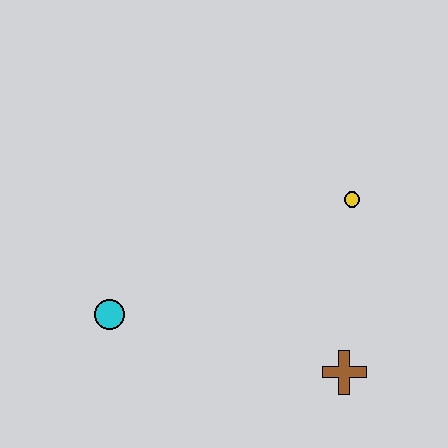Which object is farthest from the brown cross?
The cyan circle is farthest from the brown cross.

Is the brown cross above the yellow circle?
No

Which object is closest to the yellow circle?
The brown cross is closest to the yellow circle.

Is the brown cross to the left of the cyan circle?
No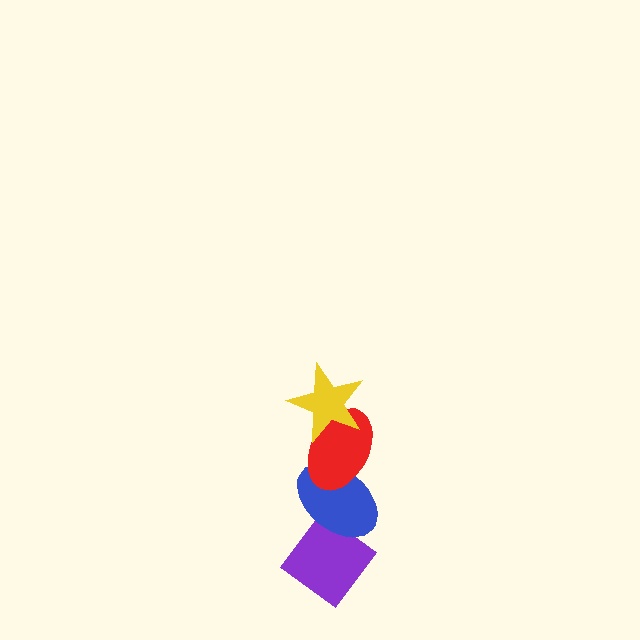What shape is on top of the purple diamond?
The blue ellipse is on top of the purple diamond.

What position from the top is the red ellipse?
The red ellipse is 2nd from the top.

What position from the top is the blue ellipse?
The blue ellipse is 3rd from the top.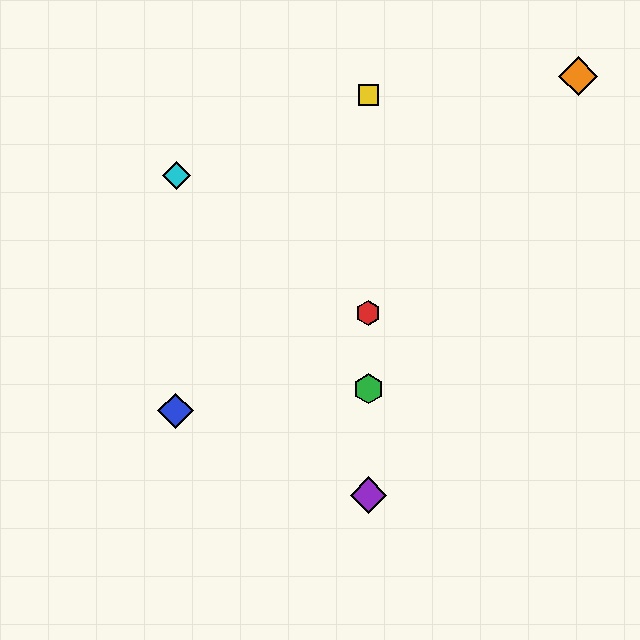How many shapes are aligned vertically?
4 shapes (the red hexagon, the green hexagon, the yellow square, the purple diamond) are aligned vertically.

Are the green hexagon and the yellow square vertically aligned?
Yes, both are at x≈368.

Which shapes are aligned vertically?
The red hexagon, the green hexagon, the yellow square, the purple diamond are aligned vertically.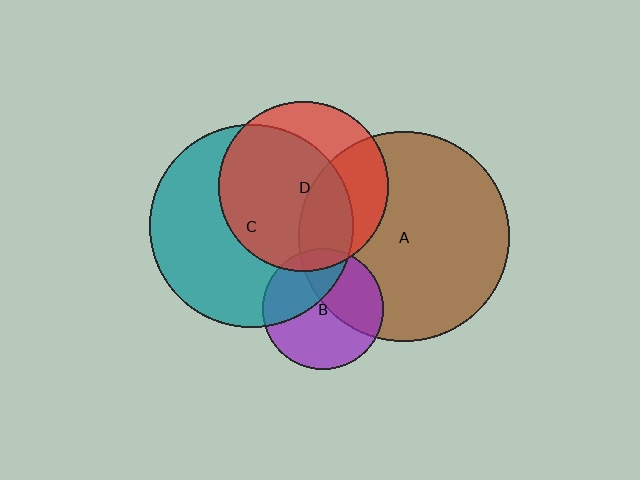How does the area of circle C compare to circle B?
Approximately 2.8 times.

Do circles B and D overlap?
Yes.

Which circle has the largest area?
Circle A (brown).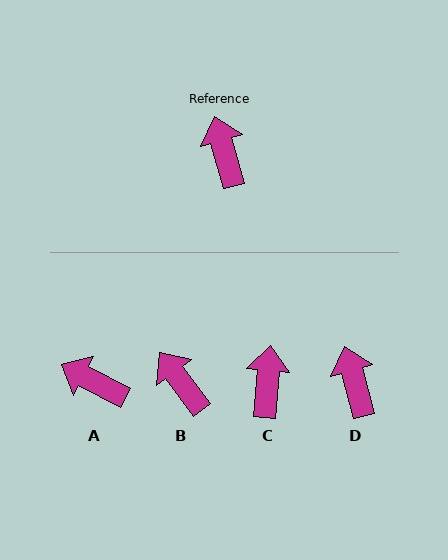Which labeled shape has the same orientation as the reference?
D.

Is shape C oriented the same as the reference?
No, it is off by about 20 degrees.